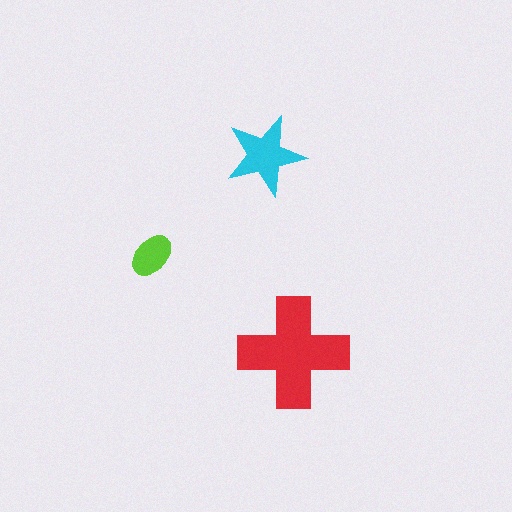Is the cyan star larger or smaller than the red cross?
Smaller.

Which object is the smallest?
The lime ellipse.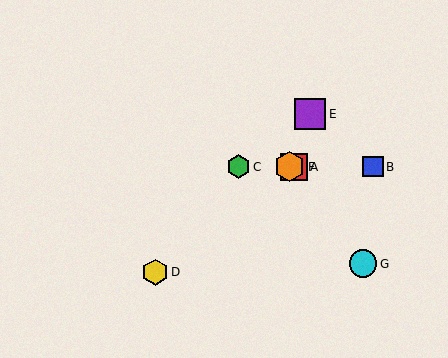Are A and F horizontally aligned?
Yes, both are at y≈167.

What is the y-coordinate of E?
Object E is at y≈114.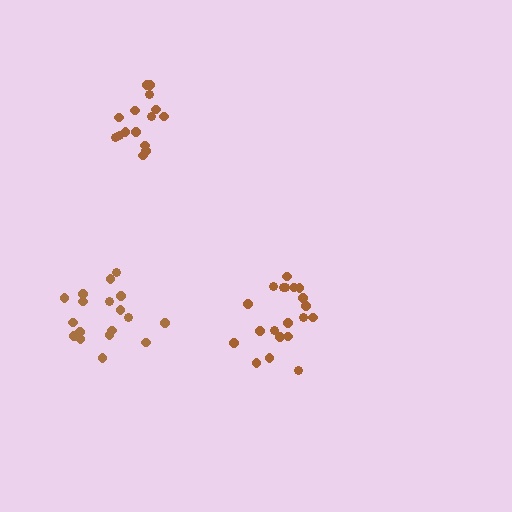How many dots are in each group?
Group 1: 18 dots, Group 2: 20 dots, Group 3: 15 dots (53 total).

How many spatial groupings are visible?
There are 3 spatial groupings.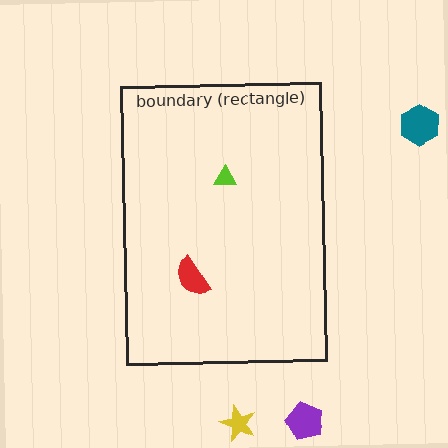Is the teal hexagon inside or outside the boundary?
Outside.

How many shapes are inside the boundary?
2 inside, 3 outside.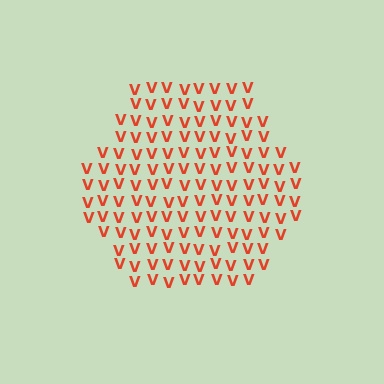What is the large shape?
The large shape is a hexagon.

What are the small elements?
The small elements are letter V's.